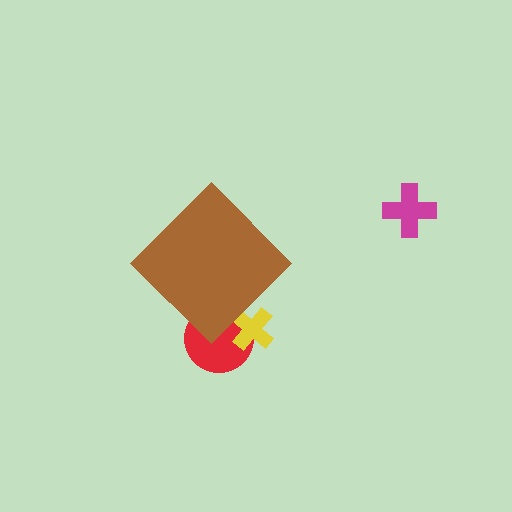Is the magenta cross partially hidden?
No, the magenta cross is fully visible.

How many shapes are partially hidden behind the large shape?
2 shapes are partially hidden.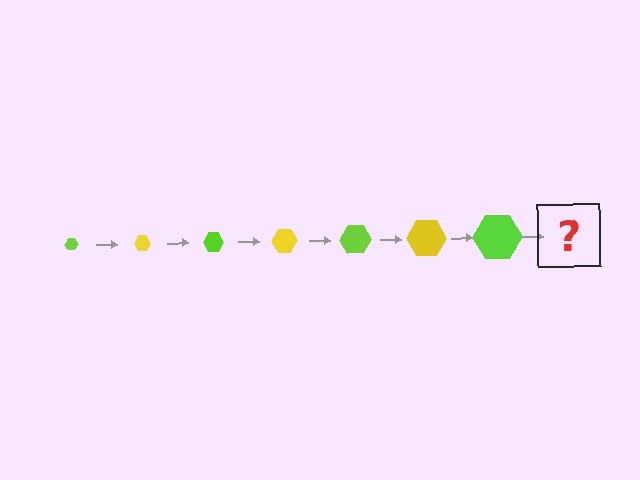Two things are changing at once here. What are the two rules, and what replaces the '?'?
The two rules are that the hexagon grows larger each step and the color cycles through lime and yellow. The '?' should be a yellow hexagon, larger than the previous one.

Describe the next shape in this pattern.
It should be a yellow hexagon, larger than the previous one.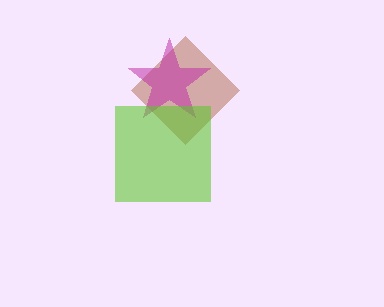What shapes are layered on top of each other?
The layered shapes are: a brown diamond, a magenta star, a lime square.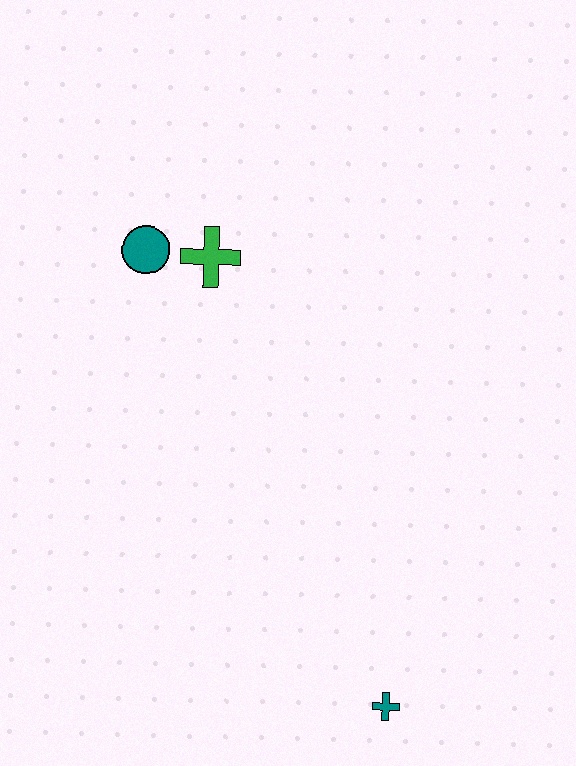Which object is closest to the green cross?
The teal circle is closest to the green cross.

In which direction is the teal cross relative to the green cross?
The teal cross is below the green cross.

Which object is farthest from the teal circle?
The teal cross is farthest from the teal circle.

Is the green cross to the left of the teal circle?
No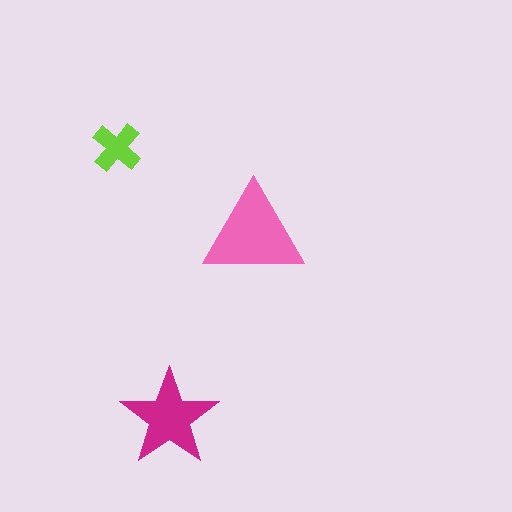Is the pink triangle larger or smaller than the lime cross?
Larger.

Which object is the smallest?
The lime cross.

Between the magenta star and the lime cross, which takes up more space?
The magenta star.